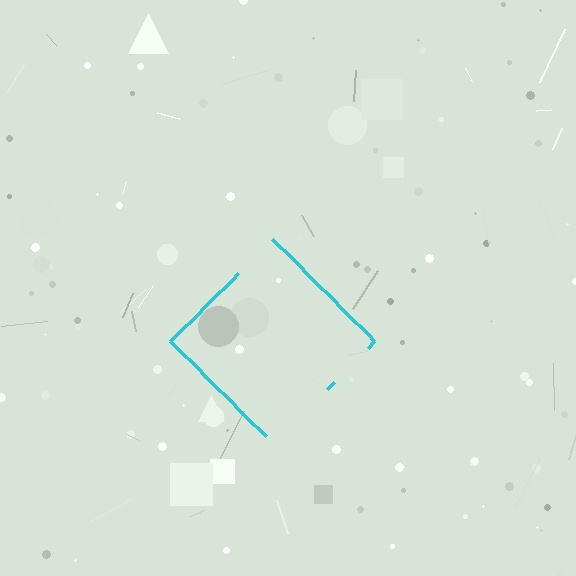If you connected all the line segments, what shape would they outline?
They would outline a diamond.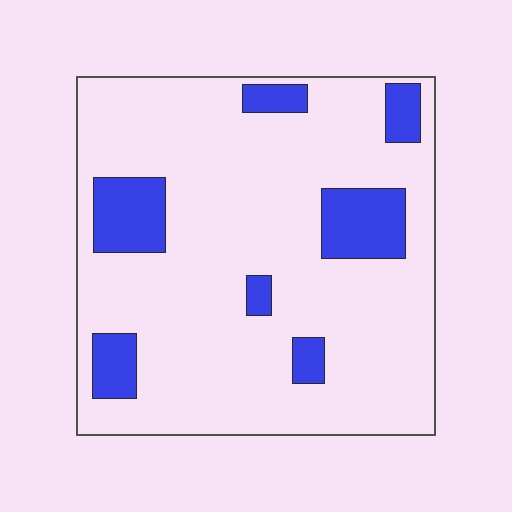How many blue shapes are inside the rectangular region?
7.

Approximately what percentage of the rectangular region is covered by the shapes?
Approximately 15%.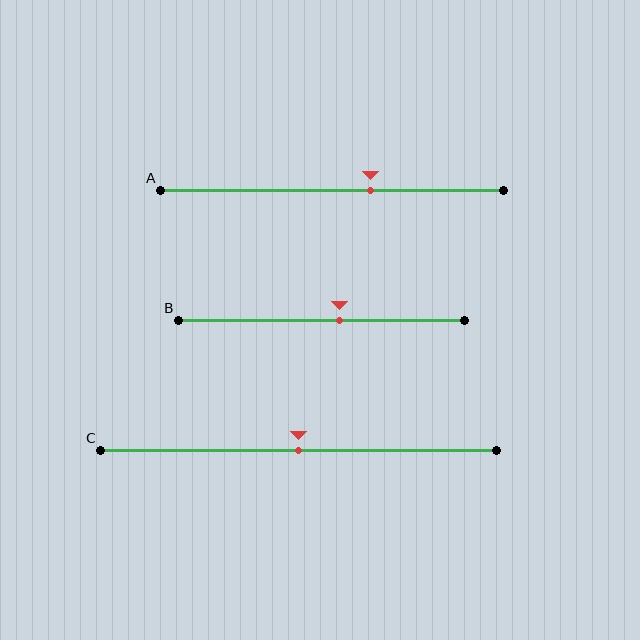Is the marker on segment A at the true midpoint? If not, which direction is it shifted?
No, the marker on segment A is shifted to the right by about 11% of the segment length.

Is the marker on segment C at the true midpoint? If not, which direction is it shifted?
Yes, the marker on segment C is at the true midpoint.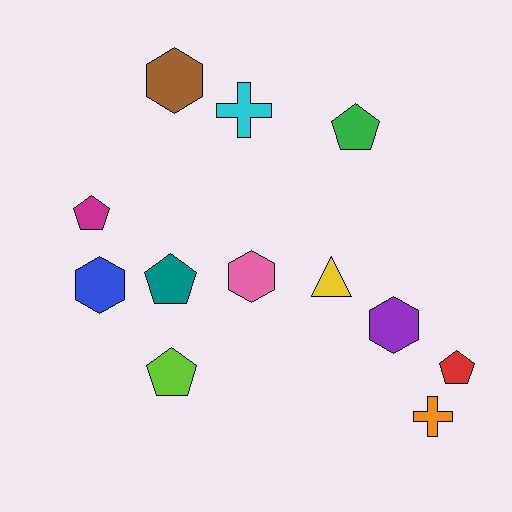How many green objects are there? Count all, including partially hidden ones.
There is 1 green object.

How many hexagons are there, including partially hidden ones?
There are 4 hexagons.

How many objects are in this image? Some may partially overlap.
There are 12 objects.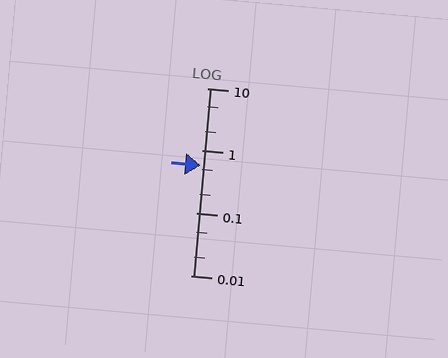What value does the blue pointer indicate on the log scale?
The pointer indicates approximately 0.59.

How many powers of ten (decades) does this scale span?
The scale spans 3 decades, from 0.01 to 10.